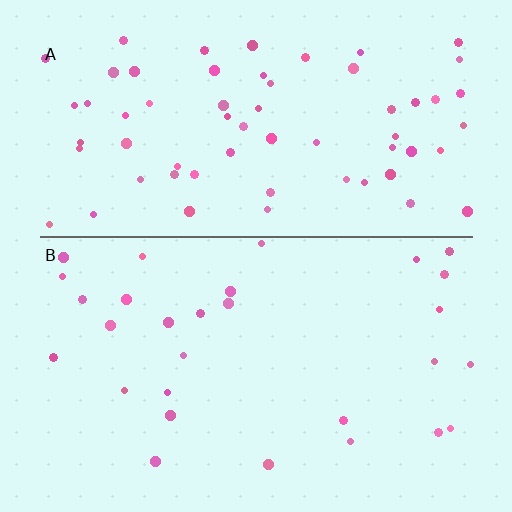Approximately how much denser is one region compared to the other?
Approximately 2.2× — region A over region B.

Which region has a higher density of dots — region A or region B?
A (the top).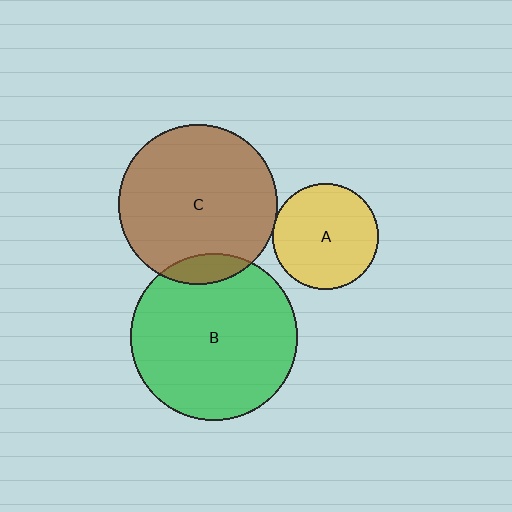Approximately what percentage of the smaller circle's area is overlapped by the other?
Approximately 5%.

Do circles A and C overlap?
Yes.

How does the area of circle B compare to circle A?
Approximately 2.5 times.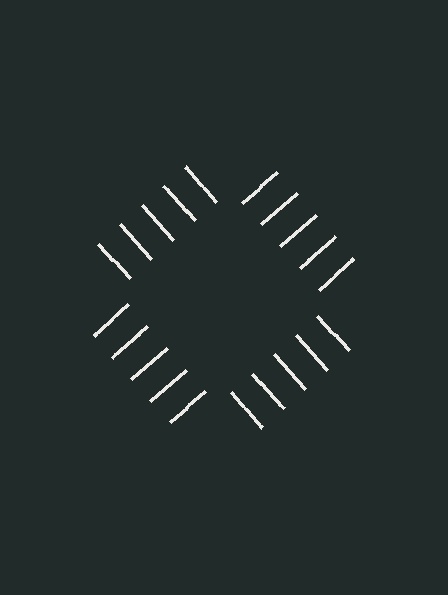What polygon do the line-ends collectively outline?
An illusory square — the line segments terminate on its edges but no continuous stroke is drawn.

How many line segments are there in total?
20 — 5 along each of the 4 edges.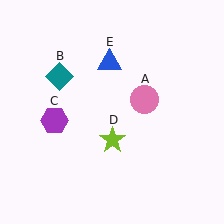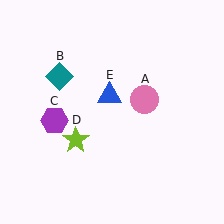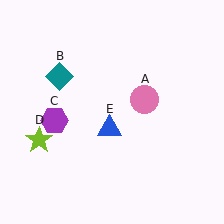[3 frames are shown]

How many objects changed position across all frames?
2 objects changed position: lime star (object D), blue triangle (object E).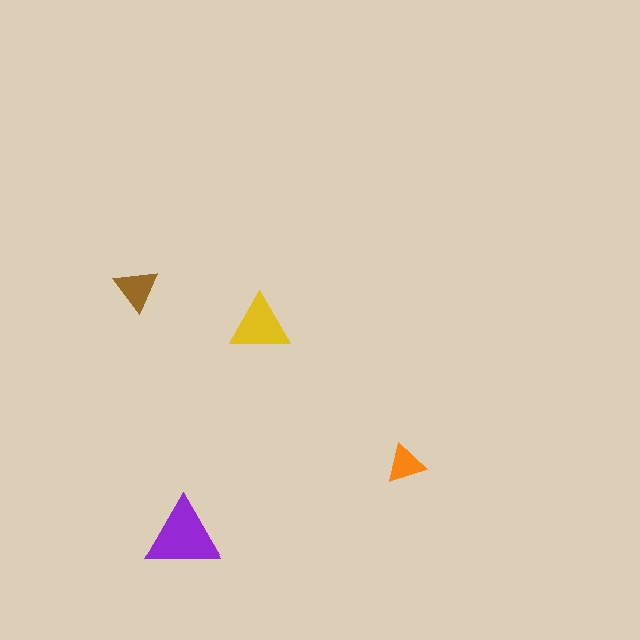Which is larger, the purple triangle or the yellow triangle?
The purple one.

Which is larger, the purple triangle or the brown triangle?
The purple one.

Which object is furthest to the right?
The orange triangle is rightmost.